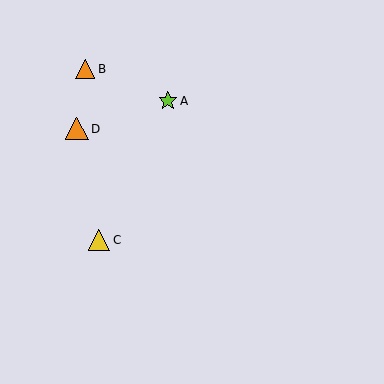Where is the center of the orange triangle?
The center of the orange triangle is at (77, 129).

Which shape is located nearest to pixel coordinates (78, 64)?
The orange triangle (labeled B) at (85, 69) is nearest to that location.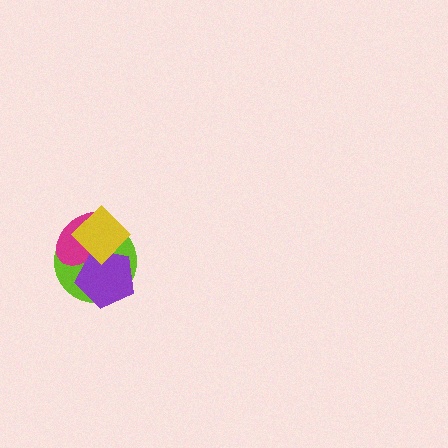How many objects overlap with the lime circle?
3 objects overlap with the lime circle.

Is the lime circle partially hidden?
Yes, it is partially covered by another shape.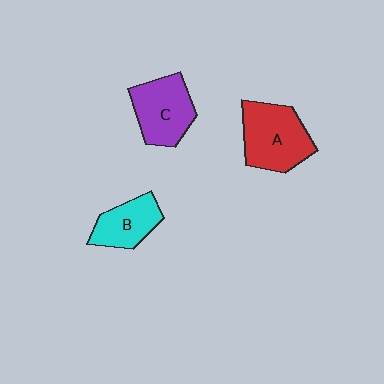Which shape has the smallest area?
Shape B (cyan).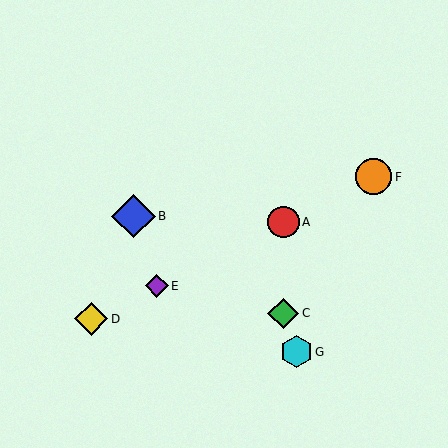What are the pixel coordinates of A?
Object A is at (283, 222).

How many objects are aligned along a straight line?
4 objects (A, D, E, F) are aligned along a straight line.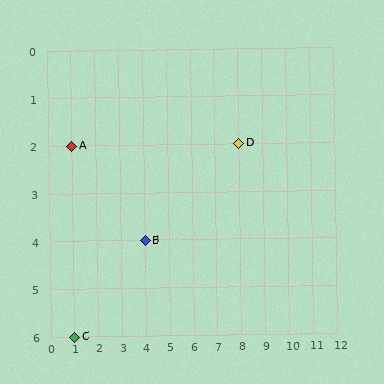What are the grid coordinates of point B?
Point B is at grid coordinates (4, 4).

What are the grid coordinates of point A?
Point A is at grid coordinates (1, 2).